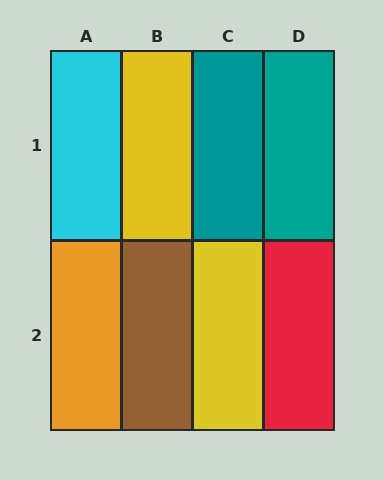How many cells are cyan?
1 cell is cyan.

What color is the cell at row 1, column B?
Yellow.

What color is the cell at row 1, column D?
Teal.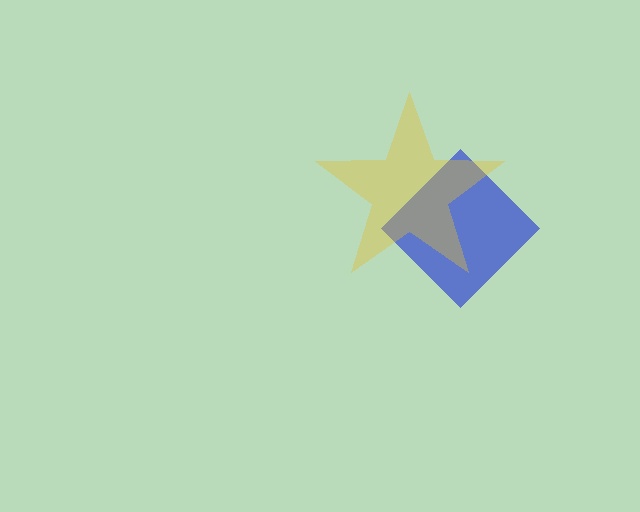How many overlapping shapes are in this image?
There are 2 overlapping shapes in the image.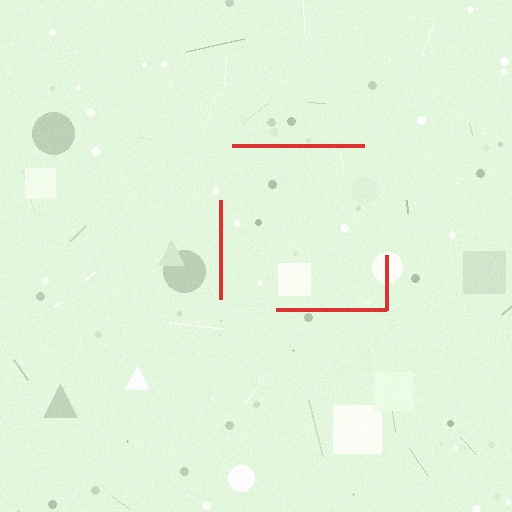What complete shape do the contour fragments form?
The contour fragments form a square.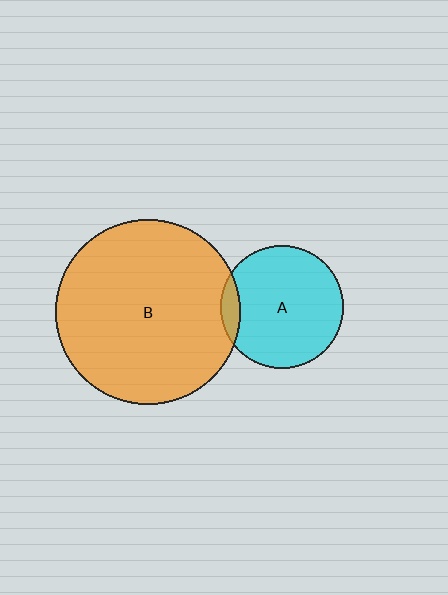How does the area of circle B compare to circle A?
Approximately 2.3 times.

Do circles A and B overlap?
Yes.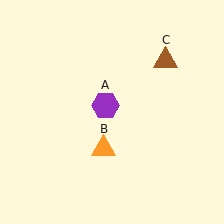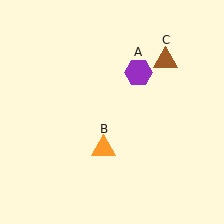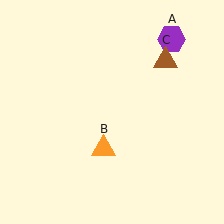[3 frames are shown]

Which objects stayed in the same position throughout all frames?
Orange triangle (object B) and brown triangle (object C) remained stationary.